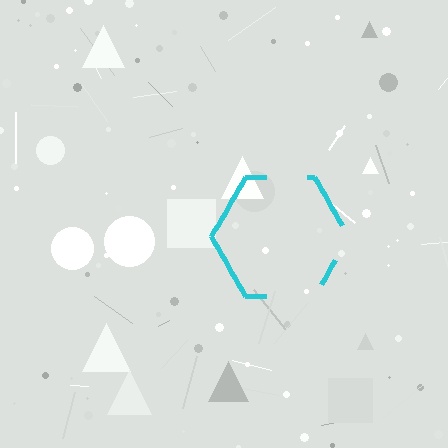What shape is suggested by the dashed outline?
The dashed outline suggests a hexagon.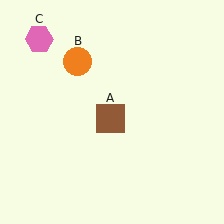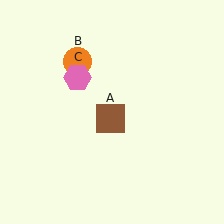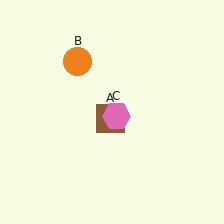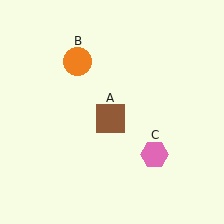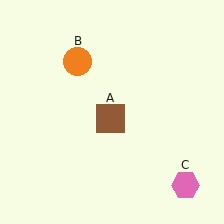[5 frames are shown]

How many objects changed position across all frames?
1 object changed position: pink hexagon (object C).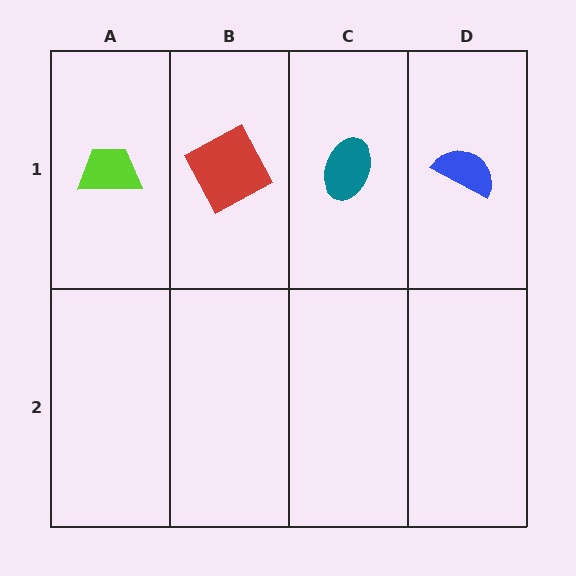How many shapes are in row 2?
0 shapes.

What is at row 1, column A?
A lime trapezoid.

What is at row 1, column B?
A red square.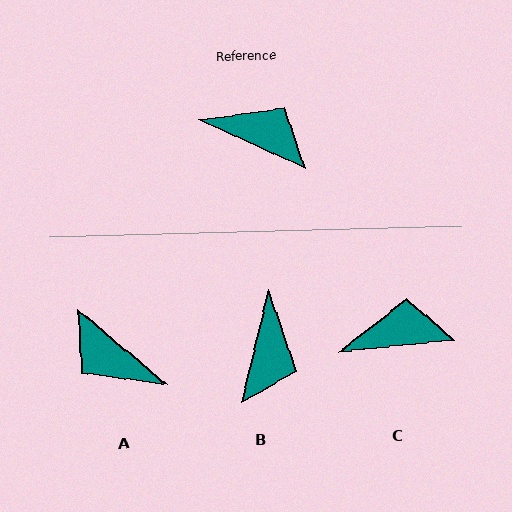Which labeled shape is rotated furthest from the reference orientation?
A, about 164 degrees away.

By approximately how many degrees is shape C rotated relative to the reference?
Approximately 30 degrees counter-clockwise.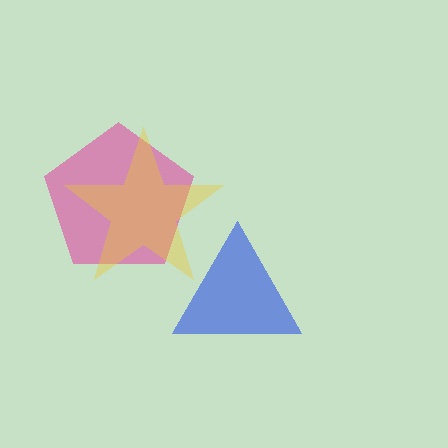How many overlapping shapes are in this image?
There are 3 overlapping shapes in the image.